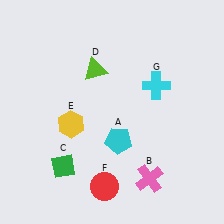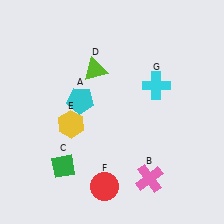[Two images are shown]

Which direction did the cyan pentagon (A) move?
The cyan pentagon (A) moved up.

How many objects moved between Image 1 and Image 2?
1 object moved between the two images.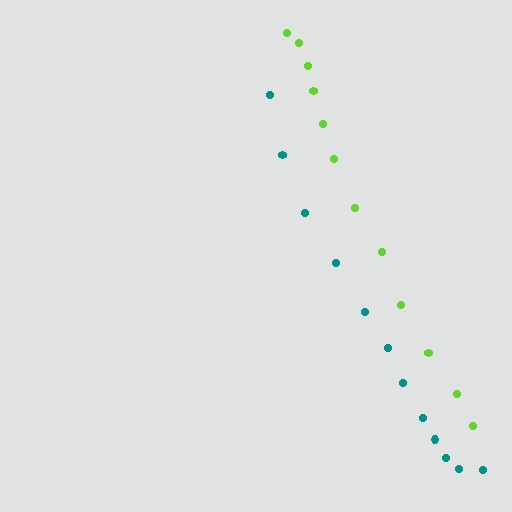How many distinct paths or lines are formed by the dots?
There are 2 distinct paths.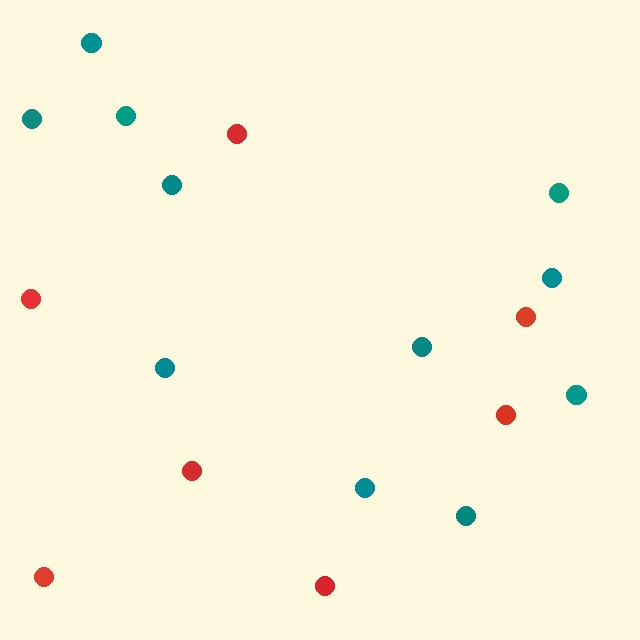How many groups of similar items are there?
There are 2 groups: one group of teal circles (11) and one group of red circles (7).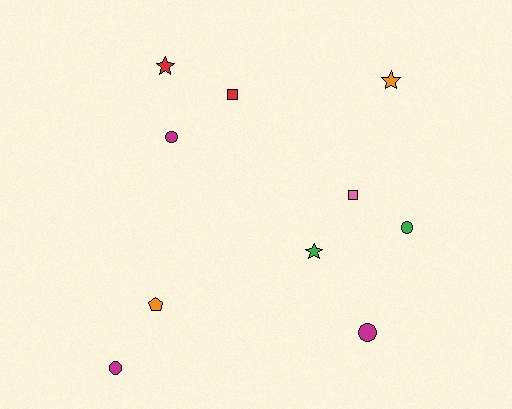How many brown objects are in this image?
There are no brown objects.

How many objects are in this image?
There are 10 objects.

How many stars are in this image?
There are 3 stars.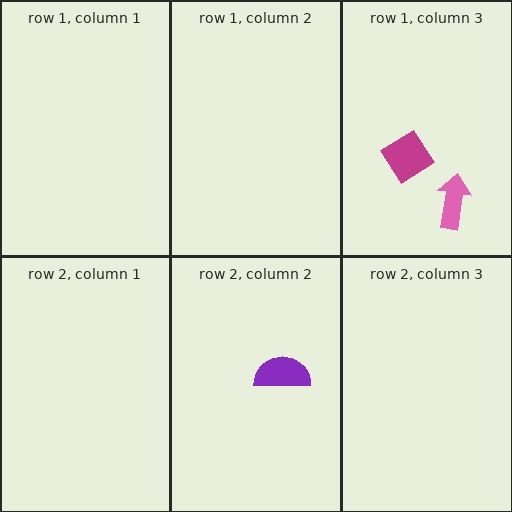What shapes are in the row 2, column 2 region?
The purple semicircle.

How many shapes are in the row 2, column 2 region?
1.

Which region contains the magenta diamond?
The row 1, column 3 region.